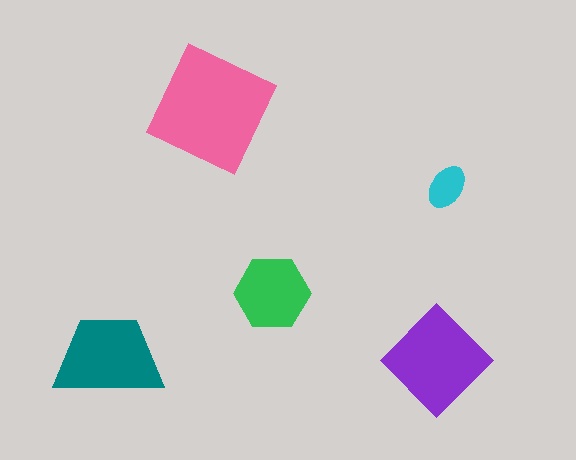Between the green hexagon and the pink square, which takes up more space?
The pink square.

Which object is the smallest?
The cyan ellipse.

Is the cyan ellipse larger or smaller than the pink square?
Smaller.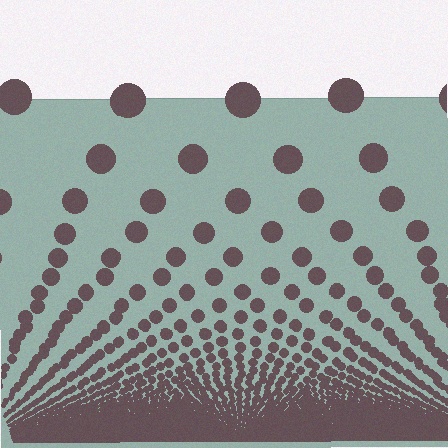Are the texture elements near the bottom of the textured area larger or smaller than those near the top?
Smaller. The gradient is inverted — elements near the bottom are smaller and denser.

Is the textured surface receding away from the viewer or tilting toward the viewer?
The surface appears to tilt toward the viewer. Texture elements get larger and sparser toward the top.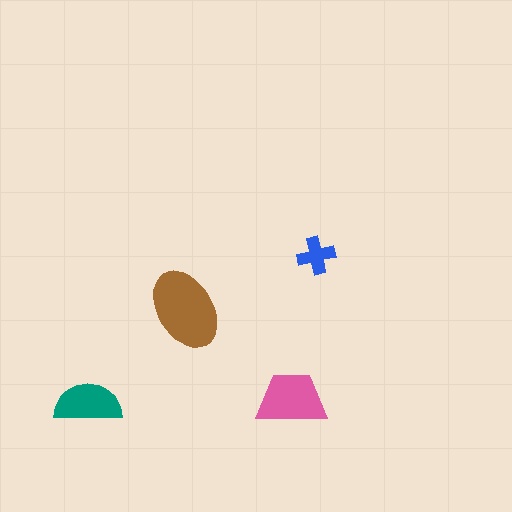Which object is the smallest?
The blue cross.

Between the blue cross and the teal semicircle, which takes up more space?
The teal semicircle.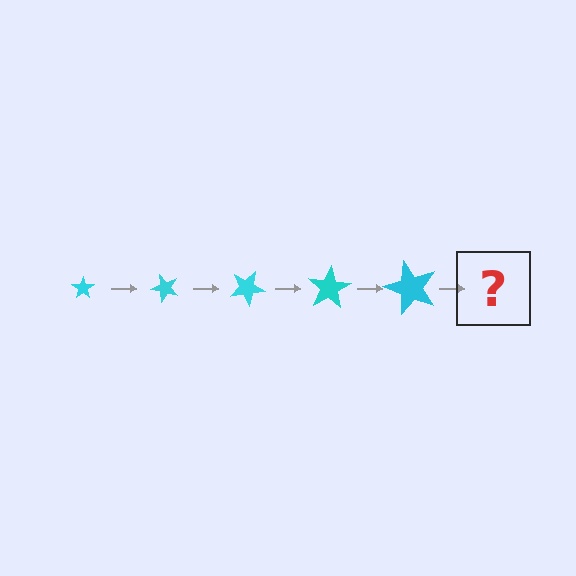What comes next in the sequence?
The next element should be a star, larger than the previous one and rotated 250 degrees from the start.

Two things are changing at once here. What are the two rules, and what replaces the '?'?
The two rules are that the star grows larger each step and it rotates 50 degrees each step. The '?' should be a star, larger than the previous one and rotated 250 degrees from the start.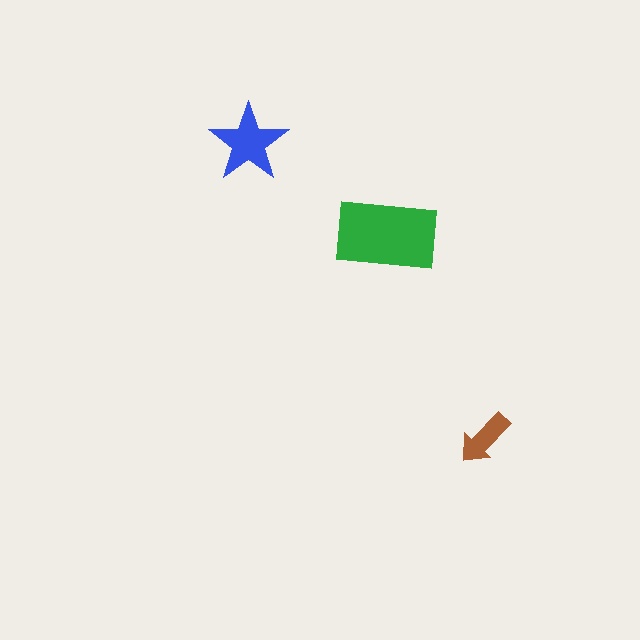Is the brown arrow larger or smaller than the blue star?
Smaller.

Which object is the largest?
The green rectangle.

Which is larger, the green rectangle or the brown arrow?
The green rectangle.